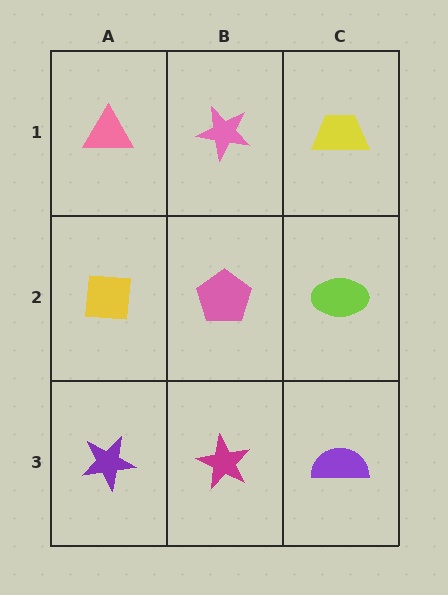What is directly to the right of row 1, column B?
A yellow trapezoid.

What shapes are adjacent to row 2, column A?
A pink triangle (row 1, column A), a purple star (row 3, column A), a pink pentagon (row 2, column B).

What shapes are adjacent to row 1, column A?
A yellow square (row 2, column A), a pink star (row 1, column B).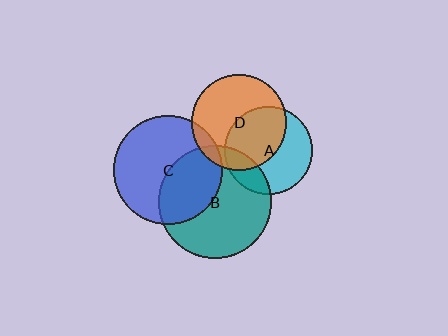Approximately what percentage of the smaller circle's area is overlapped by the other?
Approximately 20%.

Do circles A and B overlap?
Yes.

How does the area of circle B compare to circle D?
Approximately 1.4 times.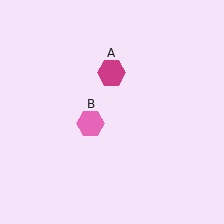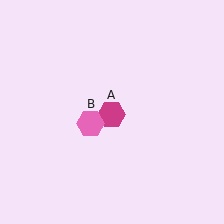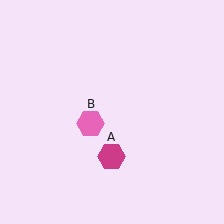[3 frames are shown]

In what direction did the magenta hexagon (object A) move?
The magenta hexagon (object A) moved down.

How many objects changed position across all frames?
1 object changed position: magenta hexagon (object A).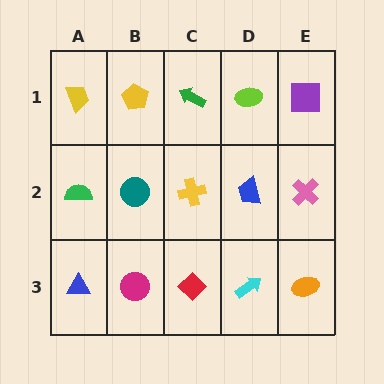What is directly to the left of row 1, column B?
A yellow trapezoid.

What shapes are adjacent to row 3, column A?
A green semicircle (row 2, column A), a magenta circle (row 3, column B).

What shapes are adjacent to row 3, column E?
A pink cross (row 2, column E), a cyan arrow (row 3, column D).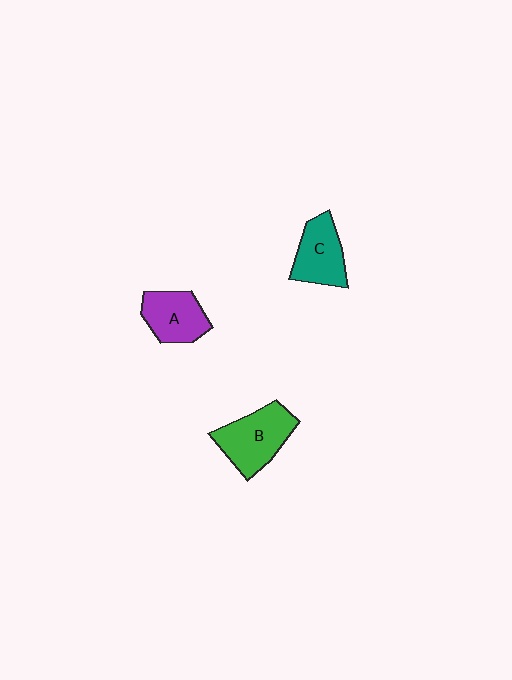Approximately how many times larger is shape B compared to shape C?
Approximately 1.2 times.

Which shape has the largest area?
Shape B (green).